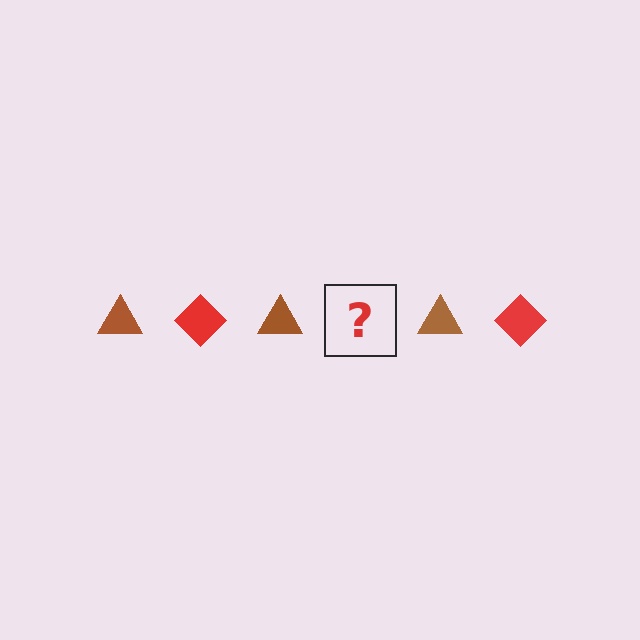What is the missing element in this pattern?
The missing element is a red diamond.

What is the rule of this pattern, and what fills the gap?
The rule is that the pattern alternates between brown triangle and red diamond. The gap should be filled with a red diamond.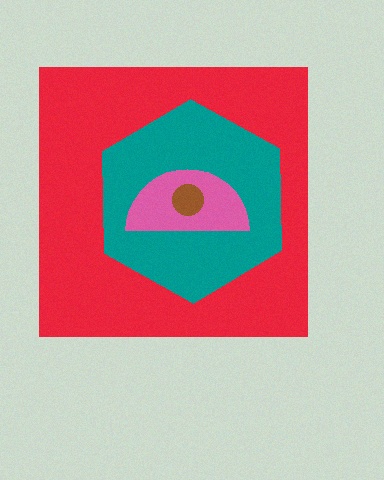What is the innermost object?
The brown circle.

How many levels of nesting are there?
4.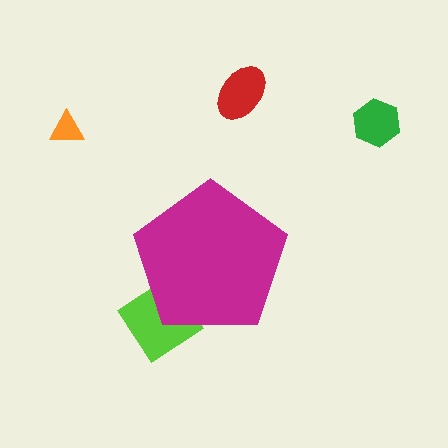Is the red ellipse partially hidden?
No, the red ellipse is fully visible.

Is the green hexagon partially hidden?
No, the green hexagon is fully visible.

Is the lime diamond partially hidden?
Yes, the lime diamond is partially hidden behind the magenta pentagon.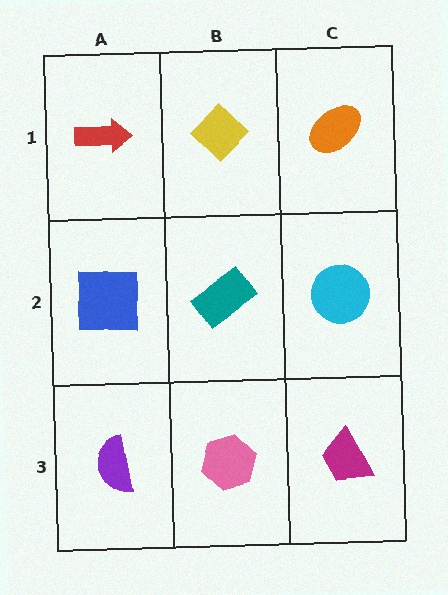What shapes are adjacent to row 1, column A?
A blue square (row 2, column A), a yellow diamond (row 1, column B).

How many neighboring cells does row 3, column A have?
2.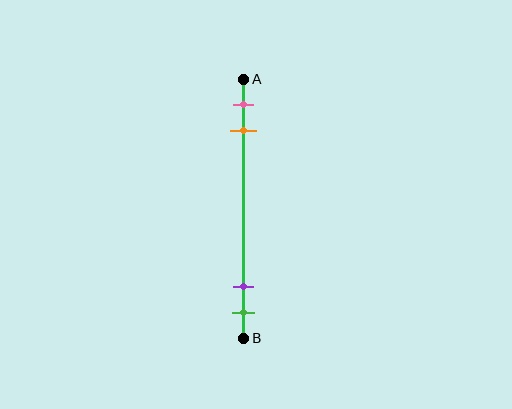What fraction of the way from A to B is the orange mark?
The orange mark is approximately 20% (0.2) of the way from A to B.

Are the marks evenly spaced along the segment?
No, the marks are not evenly spaced.